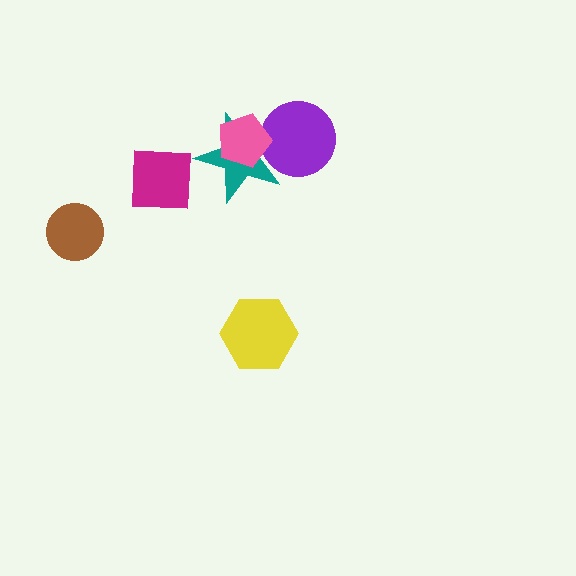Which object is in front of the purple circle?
The pink pentagon is in front of the purple circle.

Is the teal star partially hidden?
Yes, it is partially covered by another shape.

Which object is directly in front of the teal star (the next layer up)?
The purple circle is directly in front of the teal star.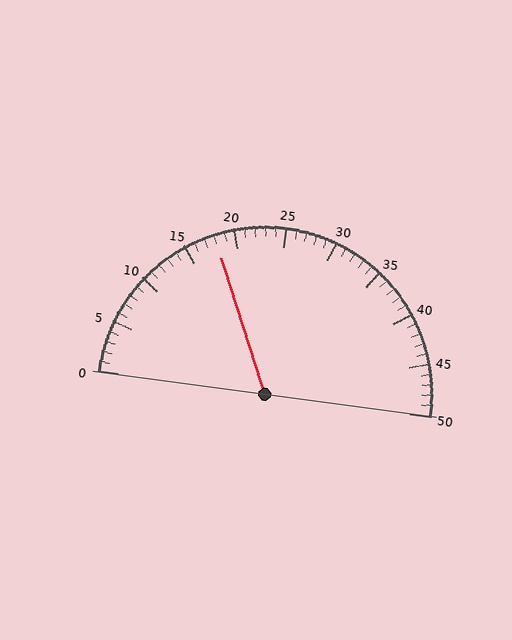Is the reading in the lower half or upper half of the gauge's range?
The reading is in the lower half of the range (0 to 50).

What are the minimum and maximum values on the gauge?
The gauge ranges from 0 to 50.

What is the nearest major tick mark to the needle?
The nearest major tick mark is 20.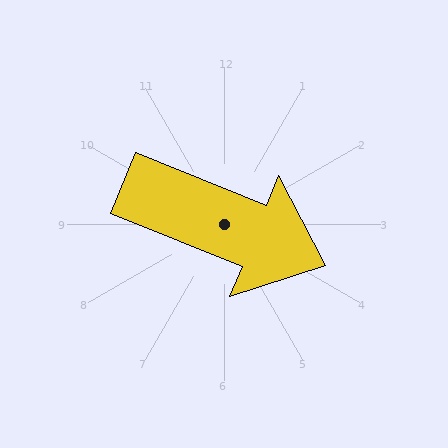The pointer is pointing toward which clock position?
Roughly 4 o'clock.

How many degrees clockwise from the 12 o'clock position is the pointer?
Approximately 112 degrees.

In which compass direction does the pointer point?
East.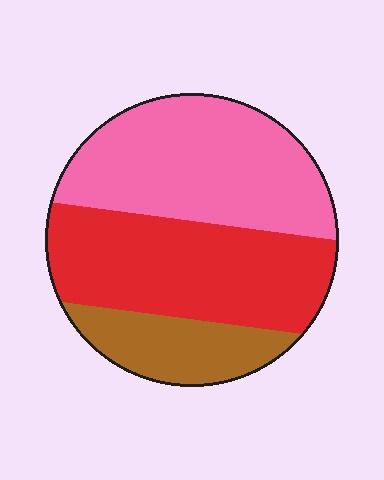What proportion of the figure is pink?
Pink takes up about two fifths (2/5) of the figure.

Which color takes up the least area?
Brown, at roughly 20%.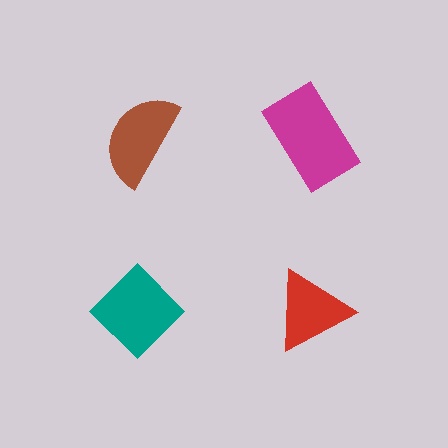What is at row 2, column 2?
A red triangle.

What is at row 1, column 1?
A brown semicircle.